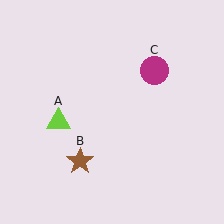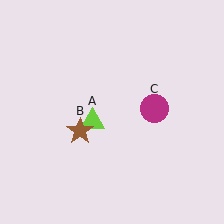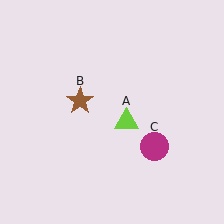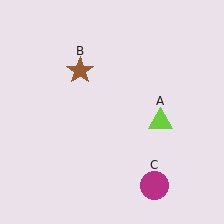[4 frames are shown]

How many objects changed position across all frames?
3 objects changed position: lime triangle (object A), brown star (object B), magenta circle (object C).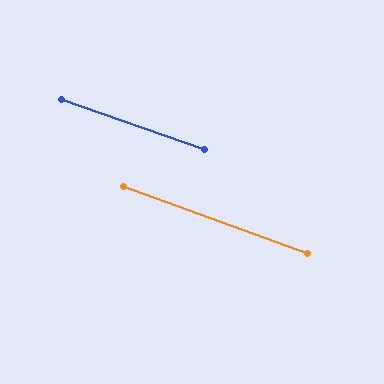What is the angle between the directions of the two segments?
Approximately 1 degree.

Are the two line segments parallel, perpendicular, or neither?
Parallel — their directions differ by only 0.8°.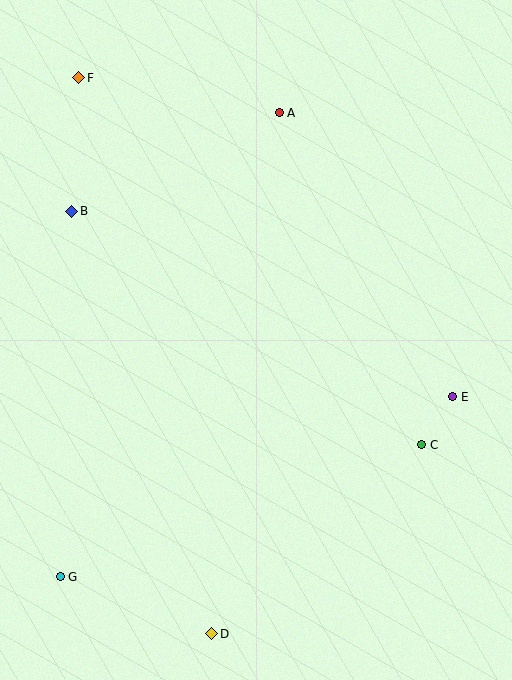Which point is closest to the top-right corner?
Point A is closest to the top-right corner.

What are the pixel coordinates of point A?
Point A is at (279, 113).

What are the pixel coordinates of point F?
Point F is at (79, 78).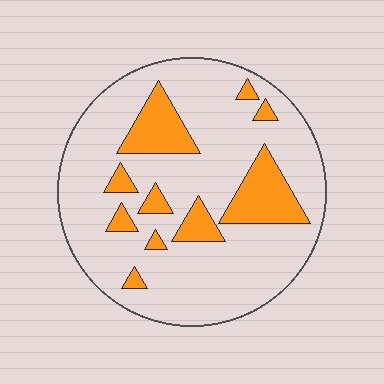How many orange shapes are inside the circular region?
10.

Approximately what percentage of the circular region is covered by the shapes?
Approximately 20%.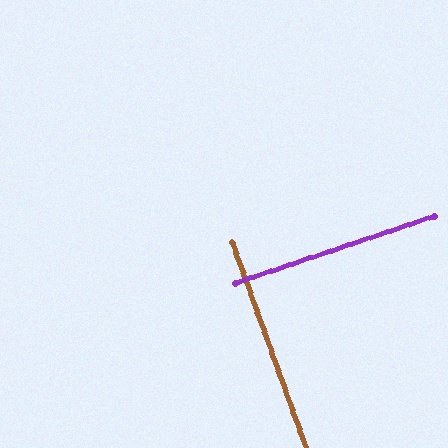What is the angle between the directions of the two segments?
Approximately 89 degrees.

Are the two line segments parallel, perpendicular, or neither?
Perpendicular — they meet at approximately 89°.